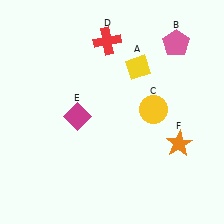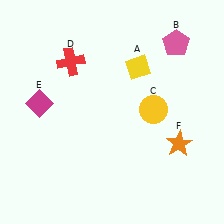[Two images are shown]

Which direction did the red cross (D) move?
The red cross (D) moved left.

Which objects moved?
The objects that moved are: the red cross (D), the magenta diamond (E).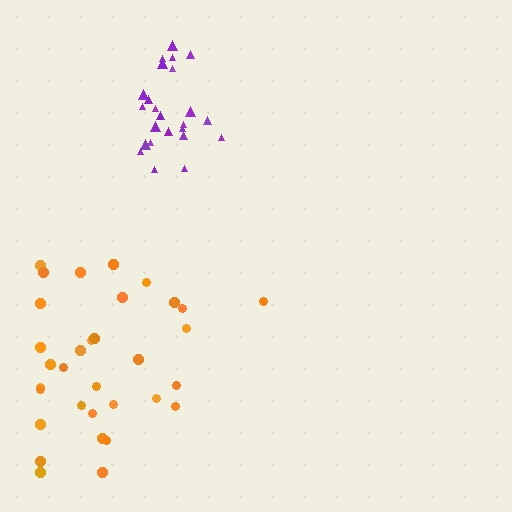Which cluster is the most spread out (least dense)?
Orange.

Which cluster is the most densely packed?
Purple.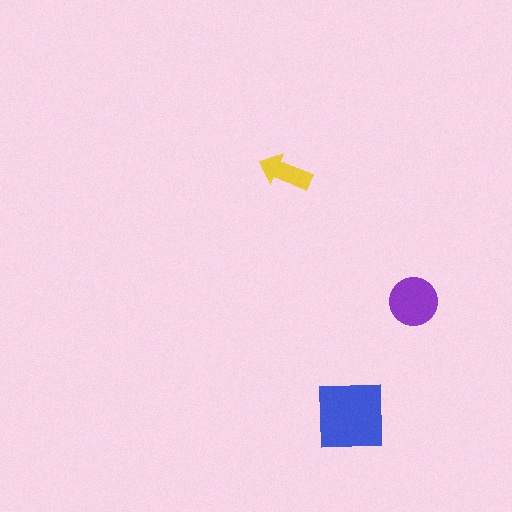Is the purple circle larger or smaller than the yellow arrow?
Larger.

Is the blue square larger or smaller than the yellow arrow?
Larger.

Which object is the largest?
The blue square.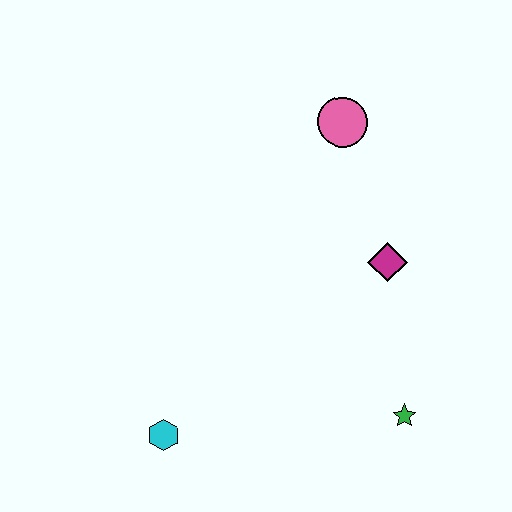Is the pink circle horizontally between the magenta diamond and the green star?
No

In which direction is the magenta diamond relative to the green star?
The magenta diamond is above the green star.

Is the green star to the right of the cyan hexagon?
Yes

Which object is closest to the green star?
The magenta diamond is closest to the green star.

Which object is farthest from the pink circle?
The cyan hexagon is farthest from the pink circle.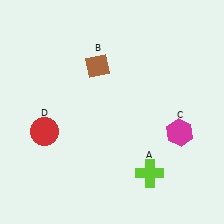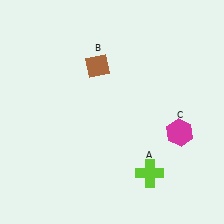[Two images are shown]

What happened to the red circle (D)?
The red circle (D) was removed in Image 2. It was in the bottom-left area of Image 1.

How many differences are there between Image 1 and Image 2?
There is 1 difference between the two images.